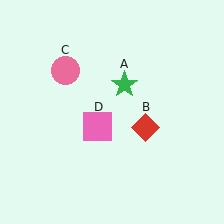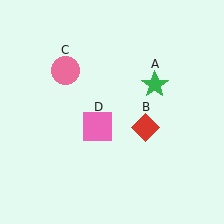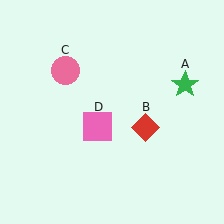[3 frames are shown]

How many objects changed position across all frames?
1 object changed position: green star (object A).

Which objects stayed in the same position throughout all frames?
Red diamond (object B) and pink circle (object C) and pink square (object D) remained stationary.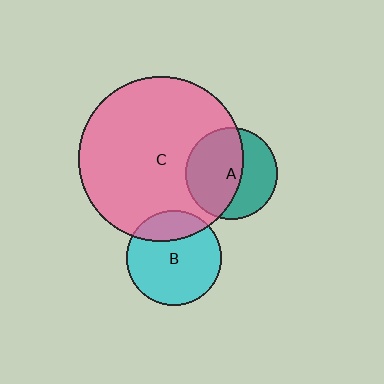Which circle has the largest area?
Circle C (pink).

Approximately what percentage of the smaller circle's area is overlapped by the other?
Approximately 60%.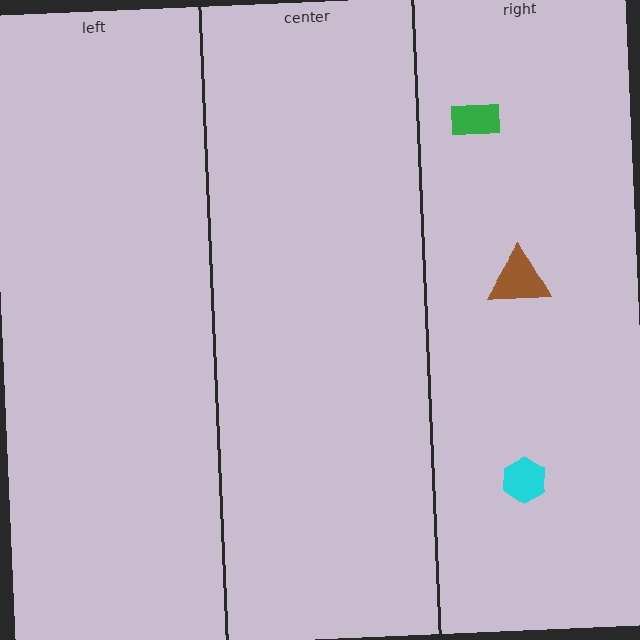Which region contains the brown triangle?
The right region.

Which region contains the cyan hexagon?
The right region.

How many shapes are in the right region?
3.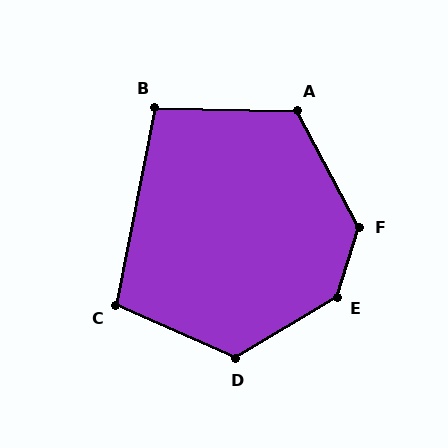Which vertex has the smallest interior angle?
B, at approximately 100 degrees.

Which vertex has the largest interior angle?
E, at approximately 138 degrees.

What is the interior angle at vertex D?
Approximately 125 degrees (obtuse).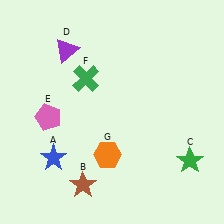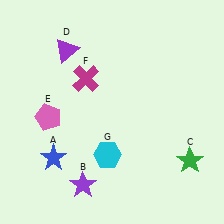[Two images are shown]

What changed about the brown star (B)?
In Image 1, B is brown. In Image 2, it changed to purple.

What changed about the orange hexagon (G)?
In Image 1, G is orange. In Image 2, it changed to cyan.